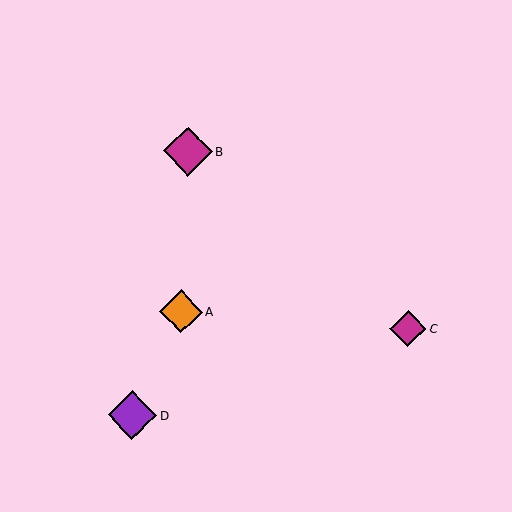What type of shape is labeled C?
Shape C is a magenta diamond.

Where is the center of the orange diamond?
The center of the orange diamond is at (181, 311).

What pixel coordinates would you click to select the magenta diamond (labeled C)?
Click at (408, 329) to select the magenta diamond C.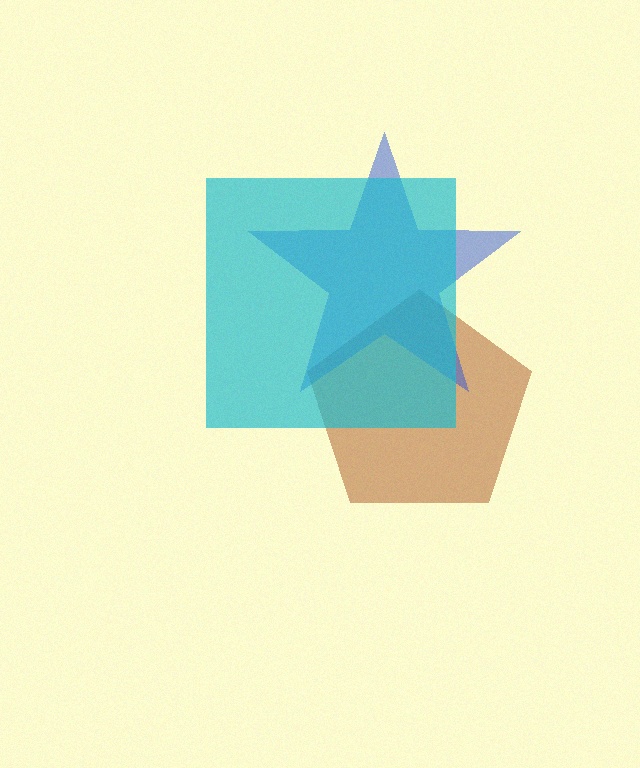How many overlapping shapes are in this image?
There are 3 overlapping shapes in the image.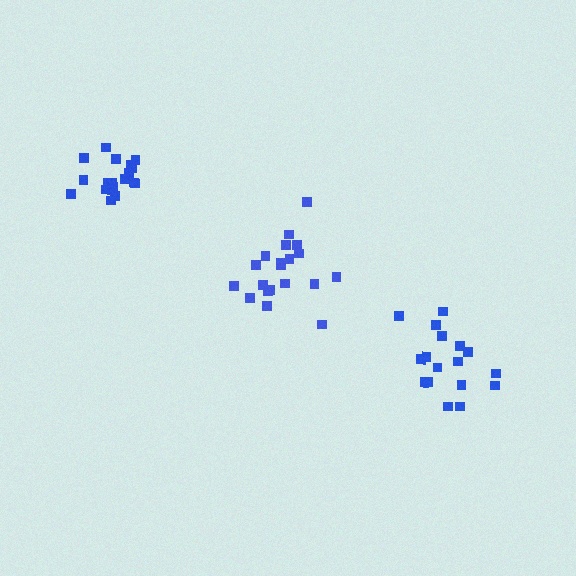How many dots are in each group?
Group 1: 17 dots, Group 2: 20 dots, Group 3: 19 dots (56 total).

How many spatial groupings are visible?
There are 3 spatial groupings.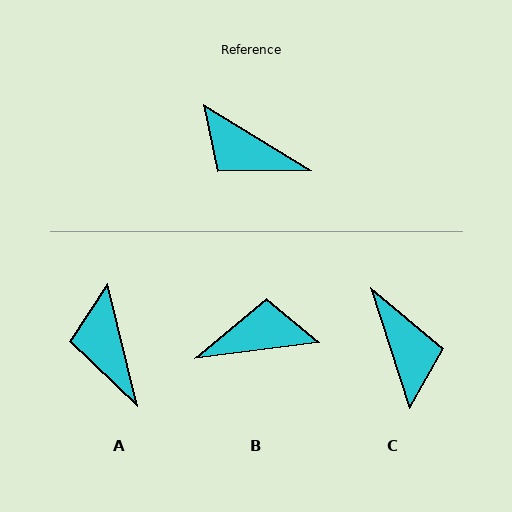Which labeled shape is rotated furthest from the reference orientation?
B, about 141 degrees away.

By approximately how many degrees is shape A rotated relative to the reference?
Approximately 45 degrees clockwise.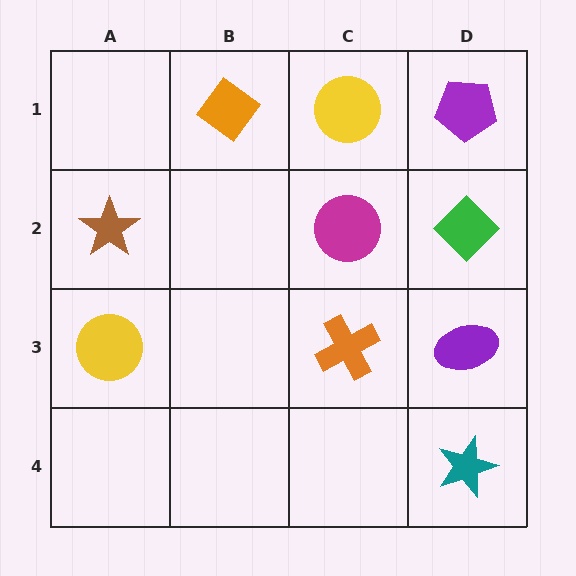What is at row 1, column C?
A yellow circle.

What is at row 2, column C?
A magenta circle.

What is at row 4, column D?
A teal star.